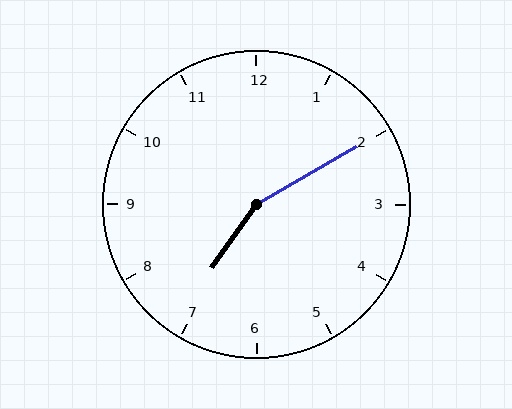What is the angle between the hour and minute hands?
Approximately 155 degrees.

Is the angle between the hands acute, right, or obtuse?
It is obtuse.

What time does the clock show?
7:10.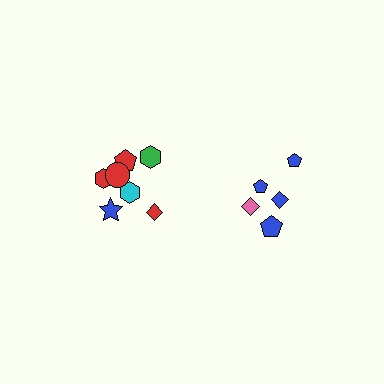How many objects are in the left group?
There are 7 objects.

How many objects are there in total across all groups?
There are 12 objects.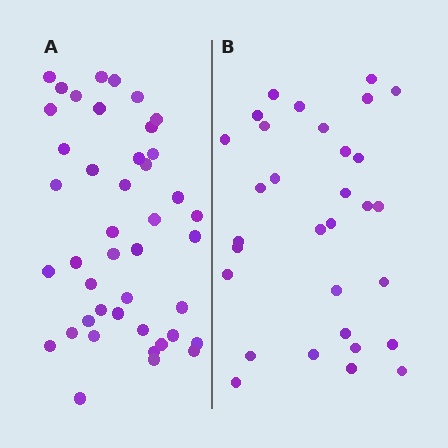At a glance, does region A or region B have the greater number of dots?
Region A (the left region) has more dots.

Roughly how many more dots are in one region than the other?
Region A has roughly 12 or so more dots than region B.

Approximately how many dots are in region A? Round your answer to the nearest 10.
About 40 dots. (The exact count is 43, which rounds to 40.)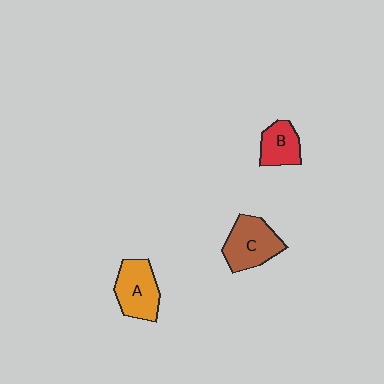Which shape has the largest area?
Shape C (brown).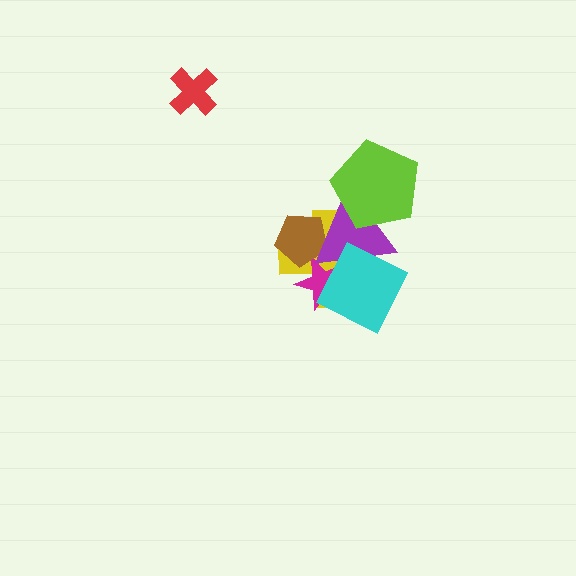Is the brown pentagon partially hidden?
Yes, it is partially covered by another shape.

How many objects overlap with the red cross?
0 objects overlap with the red cross.